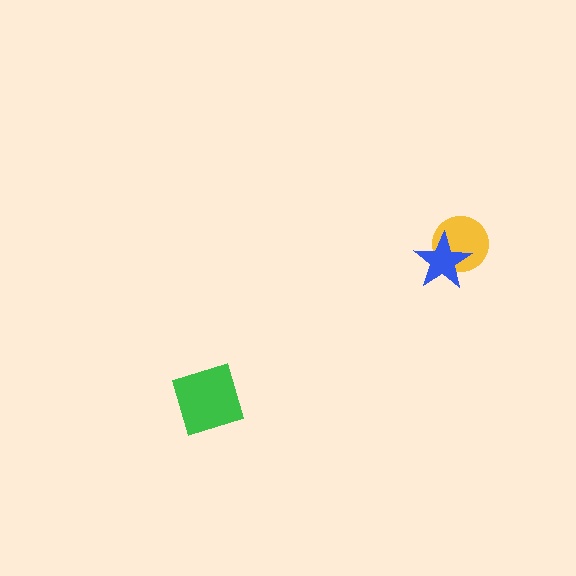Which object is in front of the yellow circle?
The blue star is in front of the yellow circle.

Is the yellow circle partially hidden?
Yes, it is partially covered by another shape.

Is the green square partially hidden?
No, no other shape covers it.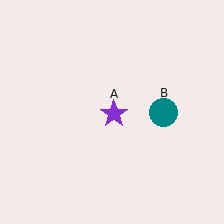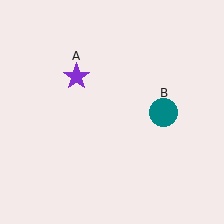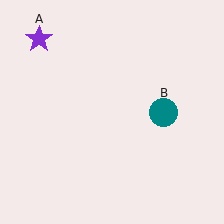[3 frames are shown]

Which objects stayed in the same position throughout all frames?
Teal circle (object B) remained stationary.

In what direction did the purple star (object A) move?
The purple star (object A) moved up and to the left.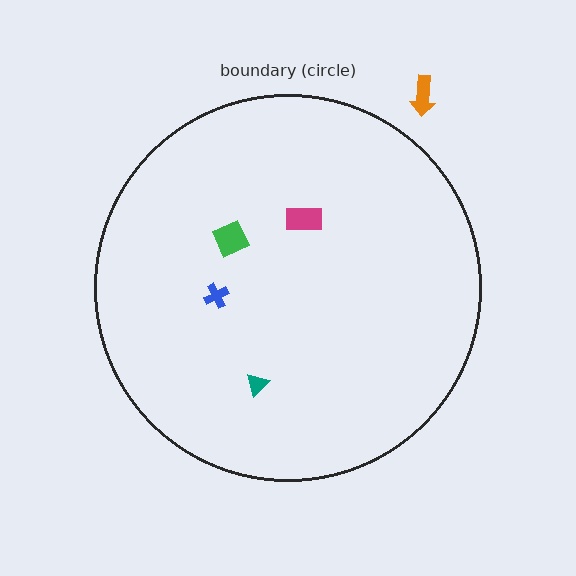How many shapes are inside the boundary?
4 inside, 1 outside.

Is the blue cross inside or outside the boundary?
Inside.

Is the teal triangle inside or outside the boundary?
Inside.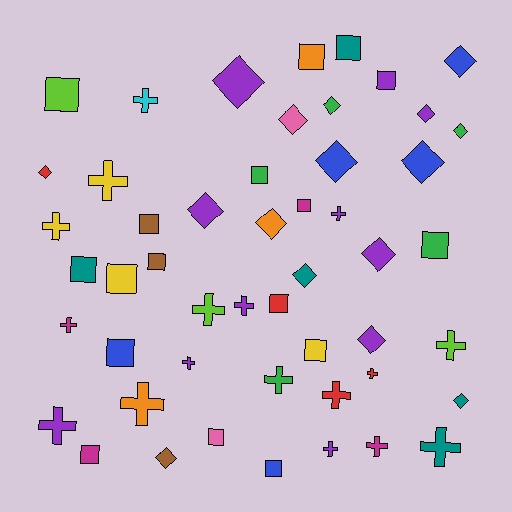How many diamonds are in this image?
There are 16 diamonds.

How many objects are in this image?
There are 50 objects.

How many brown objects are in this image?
There are 3 brown objects.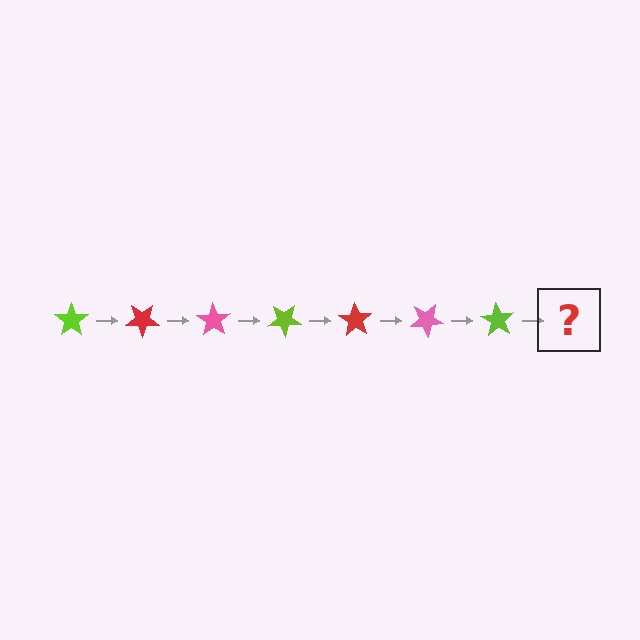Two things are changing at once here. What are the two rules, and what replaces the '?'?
The two rules are that it rotates 35 degrees each step and the color cycles through lime, red, and pink. The '?' should be a red star, rotated 245 degrees from the start.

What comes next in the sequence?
The next element should be a red star, rotated 245 degrees from the start.